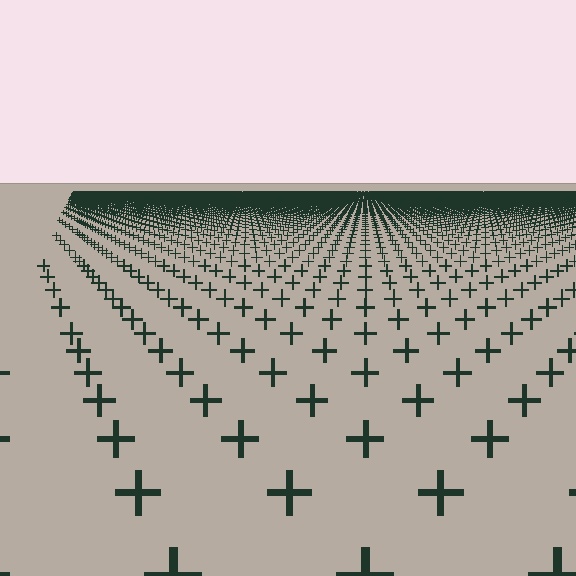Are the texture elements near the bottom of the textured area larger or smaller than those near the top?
Larger. Near the bottom, elements are closer to the viewer and appear at a bigger on-screen size.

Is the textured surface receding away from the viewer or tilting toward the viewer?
The surface is receding away from the viewer. Texture elements get smaller and denser toward the top.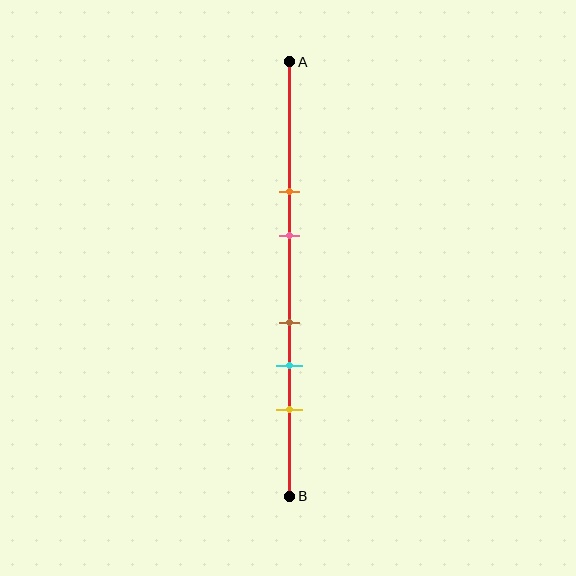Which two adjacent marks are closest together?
The brown and cyan marks are the closest adjacent pair.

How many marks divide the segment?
There are 5 marks dividing the segment.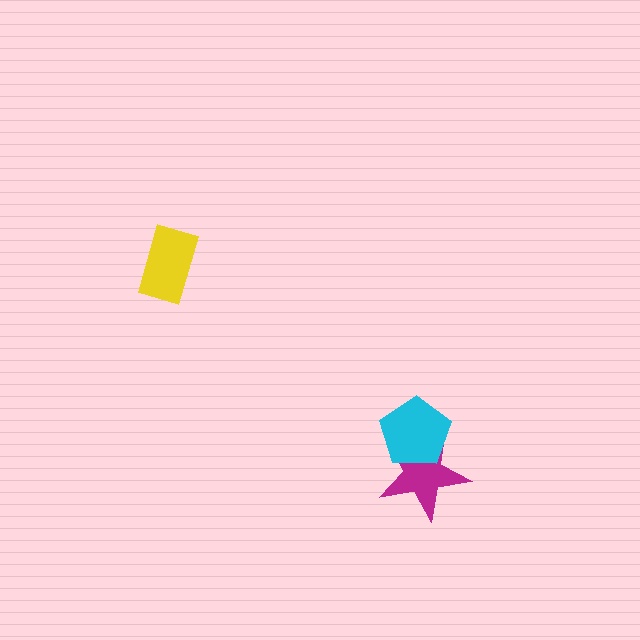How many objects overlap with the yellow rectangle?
0 objects overlap with the yellow rectangle.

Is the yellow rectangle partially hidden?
No, no other shape covers it.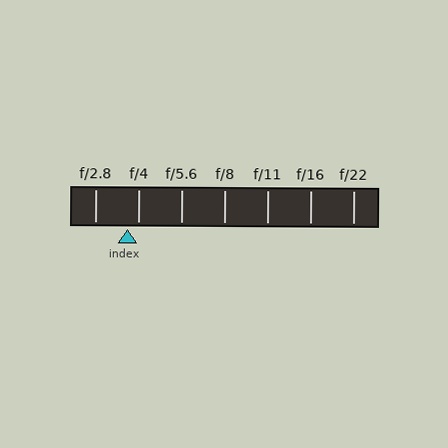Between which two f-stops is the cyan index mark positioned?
The index mark is between f/2.8 and f/4.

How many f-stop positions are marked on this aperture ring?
There are 7 f-stop positions marked.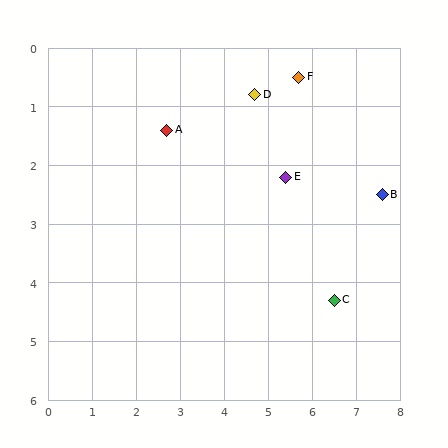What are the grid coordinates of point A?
Point A is at approximately (2.7, 1.4).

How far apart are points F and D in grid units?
Points F and D are about 1.0 grid units apart.